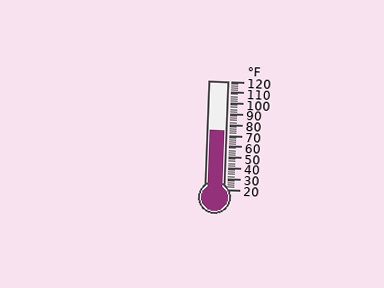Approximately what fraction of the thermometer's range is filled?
The thermometer is filled to approximately 55% of its range.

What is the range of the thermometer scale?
The thermometer scale ranges from 20°F to 120°F.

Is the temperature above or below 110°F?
The temperature is below 110°F.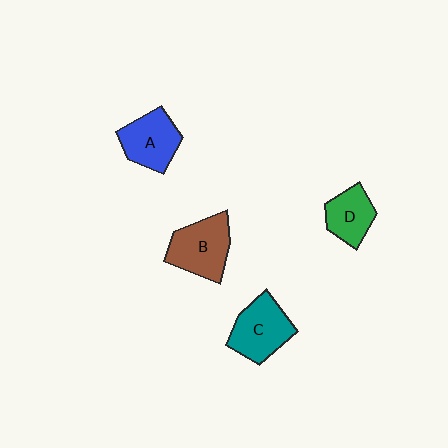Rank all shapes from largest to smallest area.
From largest to smallest: B (brown), C (teal), A (blue), D (green).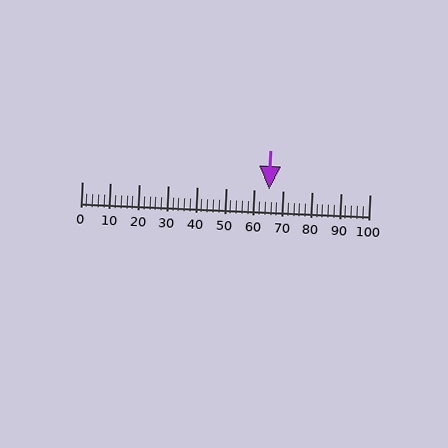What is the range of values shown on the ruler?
The ruler shows values from 0 to 100.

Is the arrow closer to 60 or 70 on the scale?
The arrow is closer to 70.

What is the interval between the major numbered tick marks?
The major tick marks are spaced 10 units apart.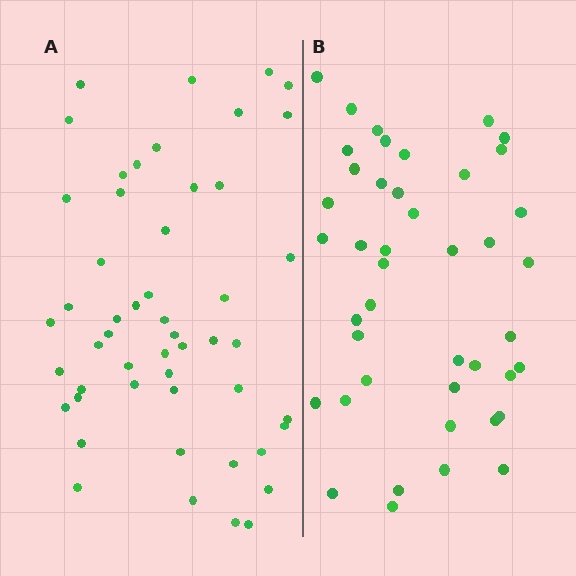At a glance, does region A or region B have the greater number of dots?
Region A (the left region) has more dots.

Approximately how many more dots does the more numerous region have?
Region A has roughly 8 or so more dots than region B.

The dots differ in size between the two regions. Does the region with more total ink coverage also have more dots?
No. Region B has more total ink coverage because its dots are larger, but region A actually contains more individual dots. Total area can be misleading — the number of items is what matters here.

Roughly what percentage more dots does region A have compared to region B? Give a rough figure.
About 20% more.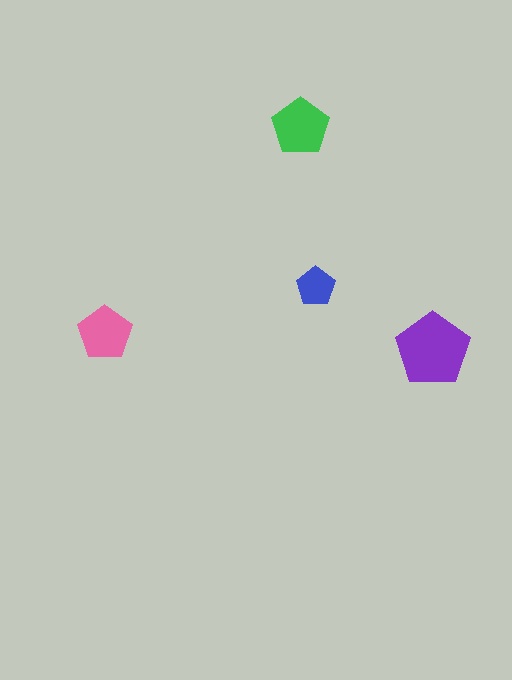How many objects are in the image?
There are 4 objects in the image.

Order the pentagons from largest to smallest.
the purple one, the green one, the pink one, the blue one.